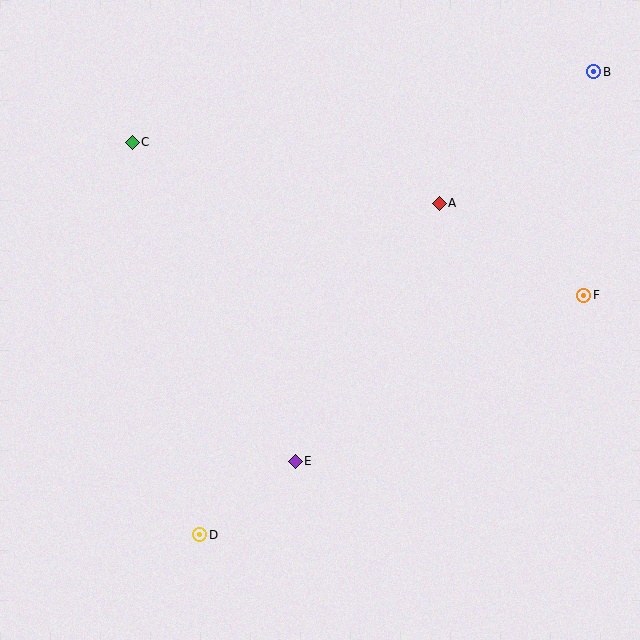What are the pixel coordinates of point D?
Point D is at (200, 535).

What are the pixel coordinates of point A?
Point A is at (439, 203).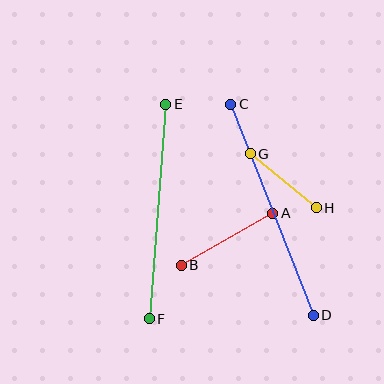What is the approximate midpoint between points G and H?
The midpoint is at approximately (283, 181) pixels.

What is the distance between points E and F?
The distance is approximately 215 pixels.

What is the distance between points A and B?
The distance is approximately 105 pixels.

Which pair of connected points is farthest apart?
Points C and D are farthest apart.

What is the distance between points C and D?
The distance is approximately 227 pixels.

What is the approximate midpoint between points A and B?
The midpoint is at approximately (227, 239) pixels.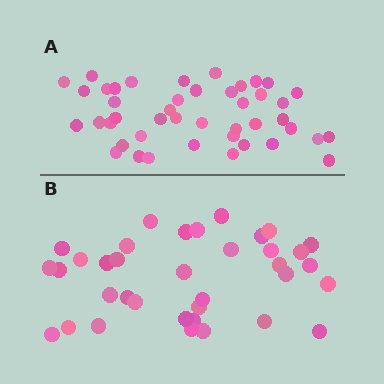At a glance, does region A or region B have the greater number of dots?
Region A (the top region) has more dots.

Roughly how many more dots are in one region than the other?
Region A has roughly 8 or so more dots than region B.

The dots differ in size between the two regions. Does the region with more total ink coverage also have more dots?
No. Region B has more total ink coverage because its dots are larger, but region A actually contains more individual dots. Total area can be misleading — the number of items is what matters here.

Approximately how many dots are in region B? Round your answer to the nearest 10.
About 40 dots. (The exact count is 36, which rounds to 40.)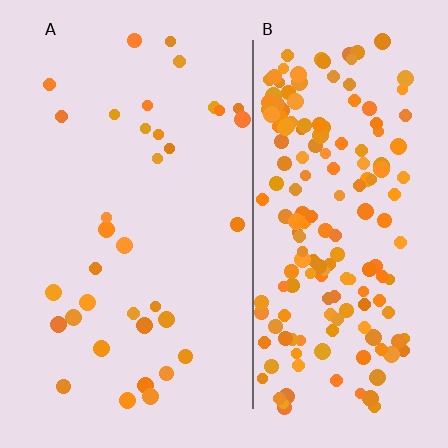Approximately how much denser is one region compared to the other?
Approximately 5.2× — region B over region A.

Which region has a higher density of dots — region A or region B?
B (the right).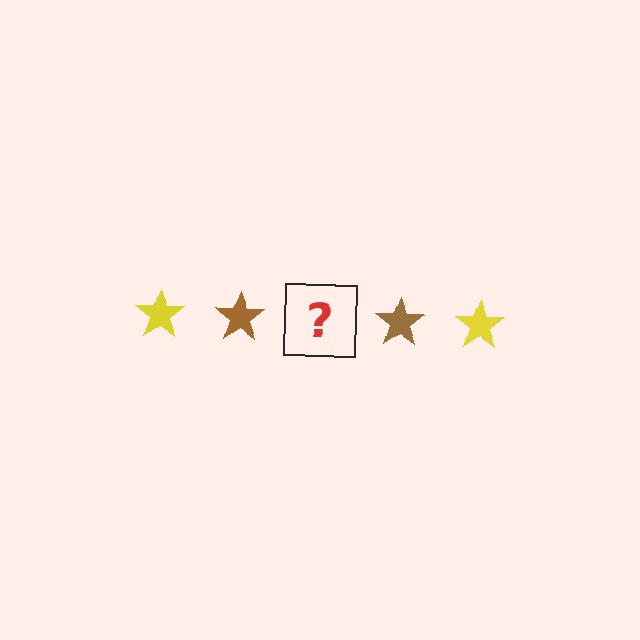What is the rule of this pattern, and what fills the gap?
The rule is that the pattern cycles through yellow, brown stars. The gap should be filled with a yellow star.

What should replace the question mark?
The question mark should be replaced with a yellow star.